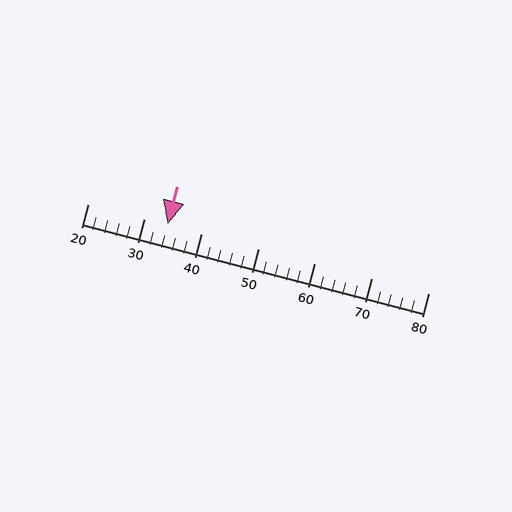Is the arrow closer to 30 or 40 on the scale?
The arrow is closer to 30.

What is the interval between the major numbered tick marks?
The major tick marks are spaced 10 units apart.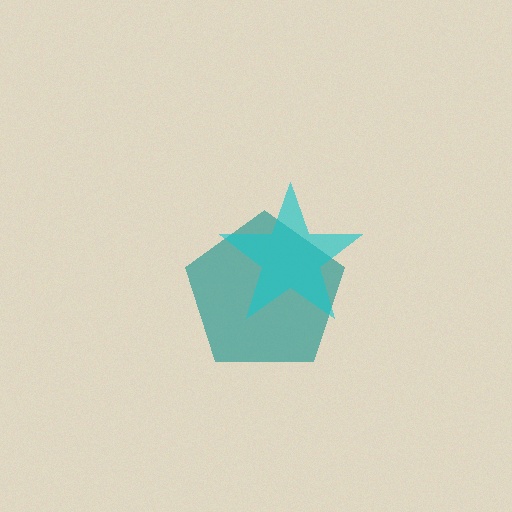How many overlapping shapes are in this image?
There are 2 overlapping shapes in the image.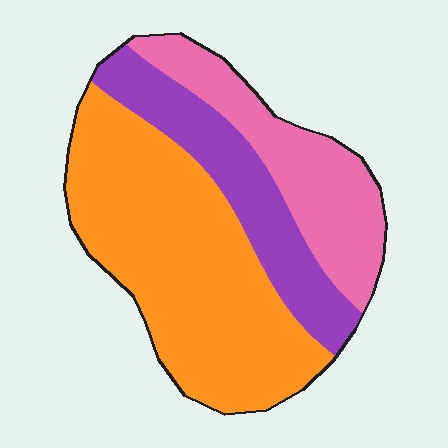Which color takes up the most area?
Orange, at roughly 55%.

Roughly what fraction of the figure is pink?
Pink takes up about one quarter (1/4) of the figure.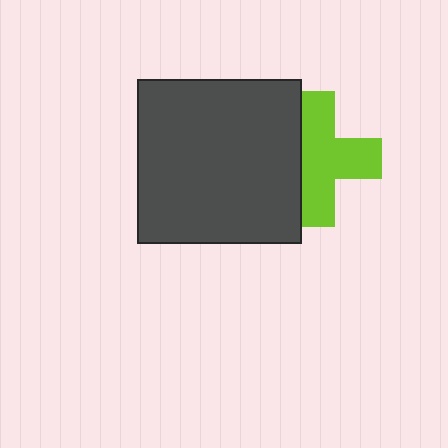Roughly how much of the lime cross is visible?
Most of it is visible (roughly 68%).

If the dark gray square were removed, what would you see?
You would see the complete lime cross.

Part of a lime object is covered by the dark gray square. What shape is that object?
It is a cross.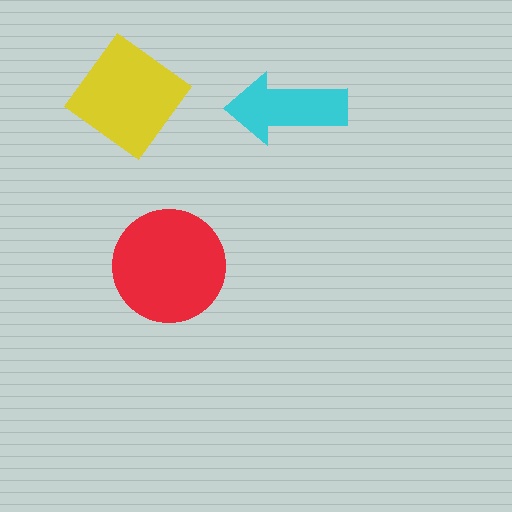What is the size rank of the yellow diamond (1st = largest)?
2nd.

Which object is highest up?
The yellow diamond is topmost.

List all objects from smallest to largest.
The cyan arrow, the yellow diamond, the red circle.